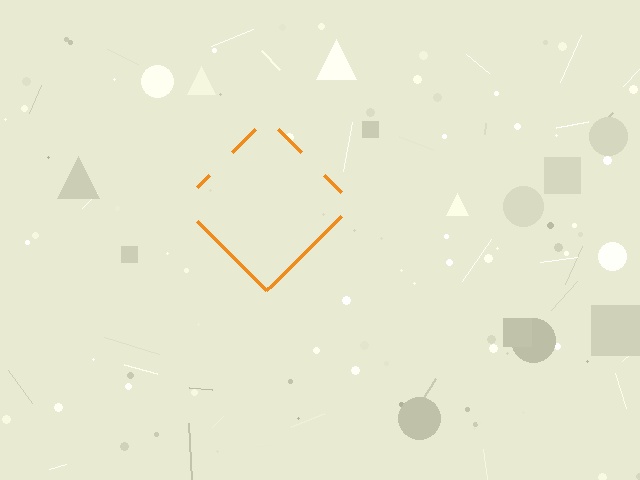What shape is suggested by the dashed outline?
The dashed outline suggests a diamond.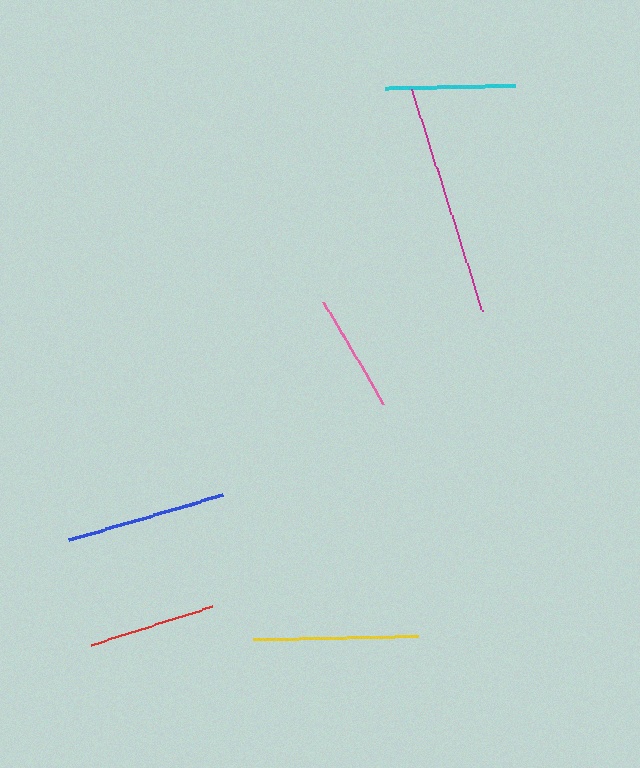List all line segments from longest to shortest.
From longest to shortest: magenta, yellow, blue, cyan, red, pink.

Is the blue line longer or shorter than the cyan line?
The blue line is longer than the cyan line.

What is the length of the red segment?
The red segment is approximately 127 pixels long.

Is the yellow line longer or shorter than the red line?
The yellow line is longer than the red line.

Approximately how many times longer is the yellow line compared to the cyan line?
The yellow line is approximately 1.3 times the length of the cyan line.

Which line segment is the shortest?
The pink line is the shortest at approximately 118 pixels.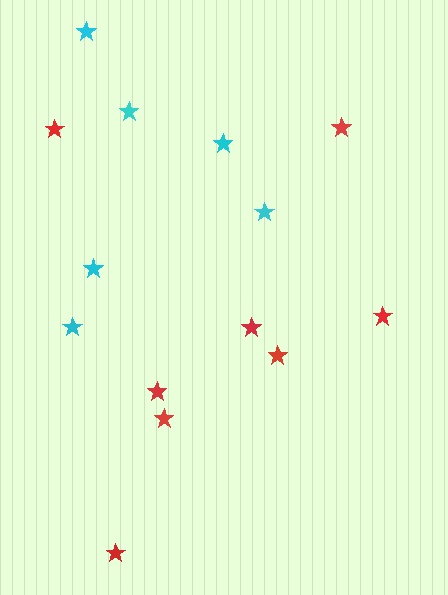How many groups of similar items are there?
There are 2 groups: one group of cyan stars (6) and one group of red stars (8).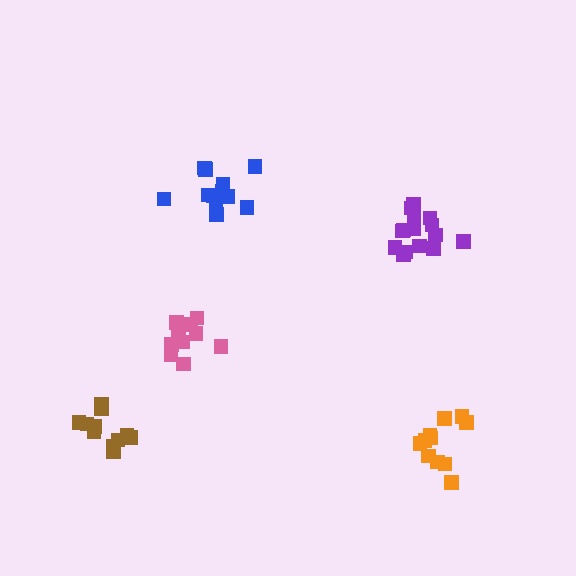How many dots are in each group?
Group 1: 11 dots, Group 2: 15 dots, Group 3: 11 dots, Group 4: 11 dots, Group 5: 14 dots (62 total).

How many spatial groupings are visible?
There are 5 spatial groupings.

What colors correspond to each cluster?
The clusters are colored: pink, purple, brown, orange, blue.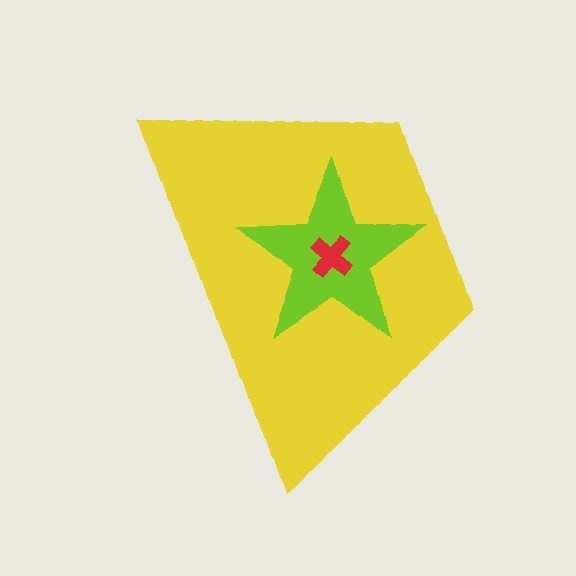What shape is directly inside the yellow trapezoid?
The lime star.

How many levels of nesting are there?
3.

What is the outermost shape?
The yellow trapezoid.